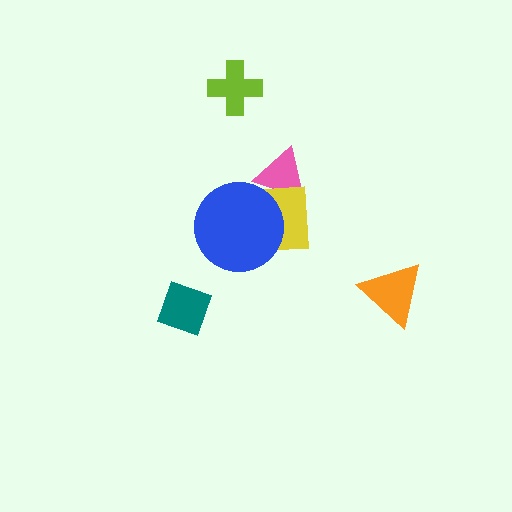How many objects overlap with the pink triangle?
2 objects overlap with the pink triangle.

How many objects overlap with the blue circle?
2 objects overlap with the blue circle.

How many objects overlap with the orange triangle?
0 objects overlap with the orange triangle.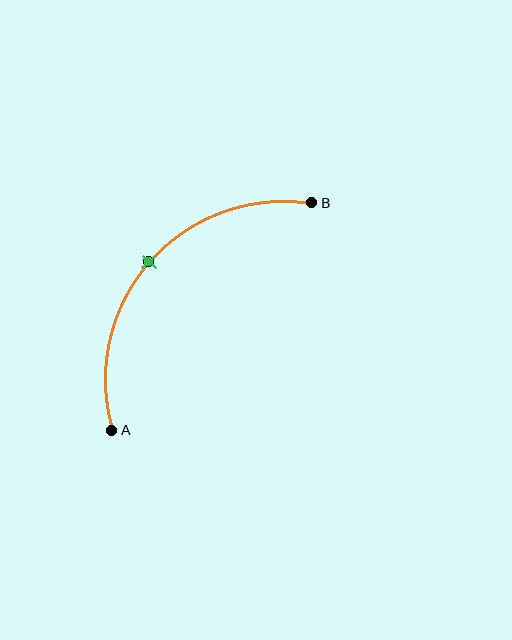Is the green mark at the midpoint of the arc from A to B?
Yes. The green mark lies on the arc at equal arc-length from both A and B — it is the arc midpoint.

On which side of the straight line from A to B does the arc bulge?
The arc bulges above and to the left of the straight line connecting A and B.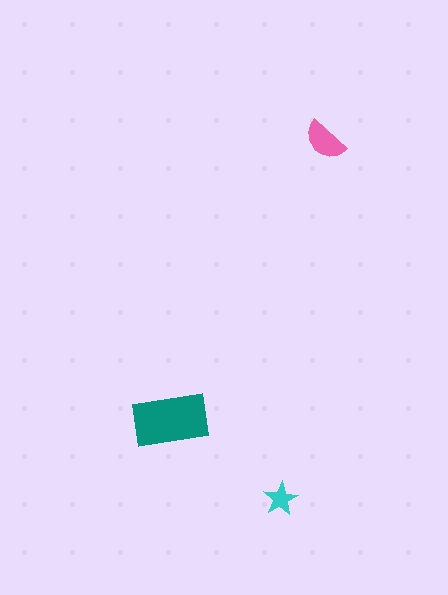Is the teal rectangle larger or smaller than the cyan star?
Larger.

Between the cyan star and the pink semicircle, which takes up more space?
The pink semicircle.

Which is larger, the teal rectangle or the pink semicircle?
The teal rectangle.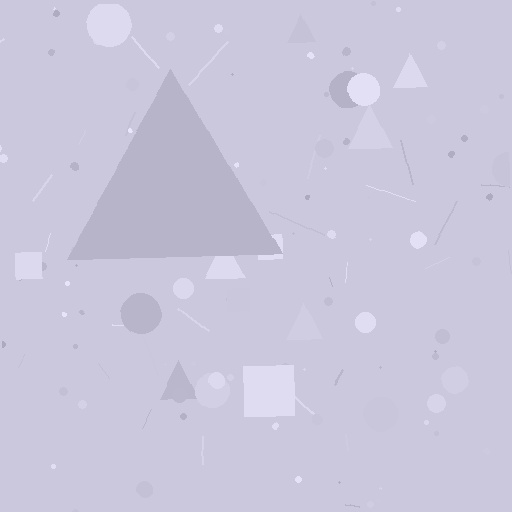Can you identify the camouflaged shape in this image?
The camouflaged shape is a triangle.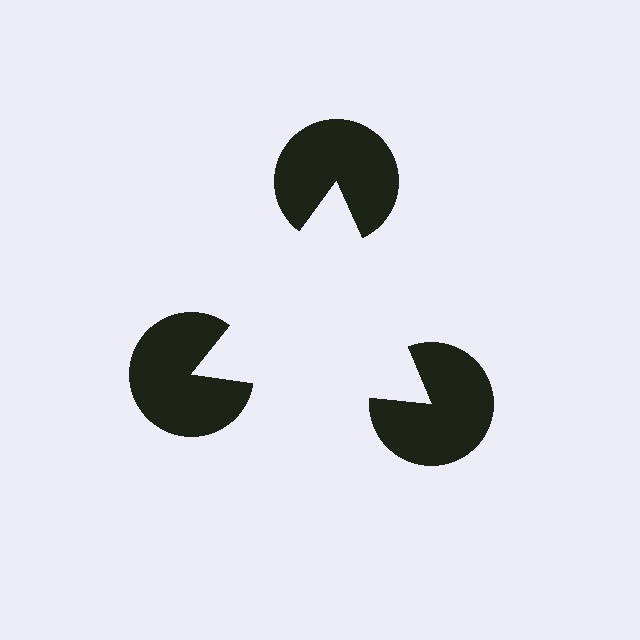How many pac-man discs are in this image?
There are 3 — one at each vertex of the illusory triangle.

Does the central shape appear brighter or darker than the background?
It typically appears slightly brighter than the background, even though no actual brightness change is drawn.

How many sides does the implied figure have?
3 sides.